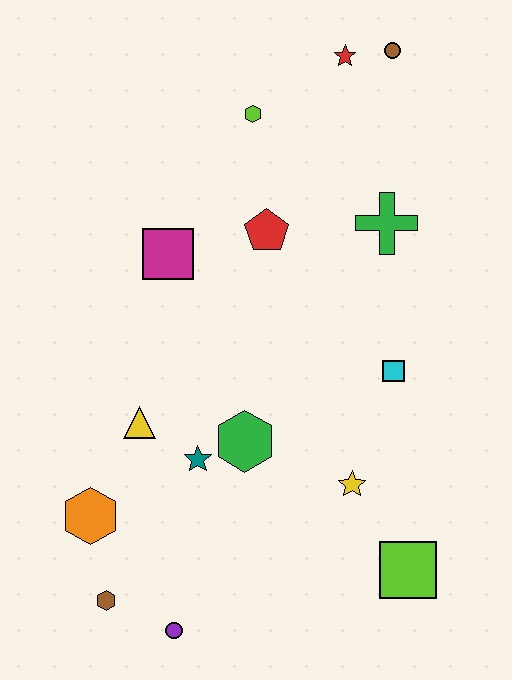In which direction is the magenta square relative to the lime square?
The magenta square is above the lime square.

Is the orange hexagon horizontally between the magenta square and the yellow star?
No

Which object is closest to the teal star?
The green hexagon is closest to the teal star.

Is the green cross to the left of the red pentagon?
No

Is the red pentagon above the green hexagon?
Yes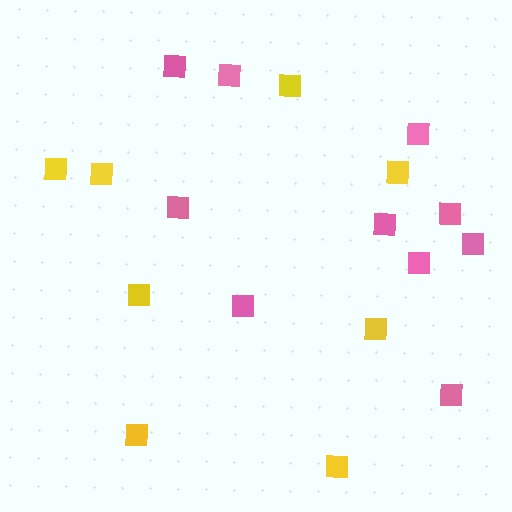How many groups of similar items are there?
There are 2 groups: one group of yellow squares (8) and one group of pink squares (10).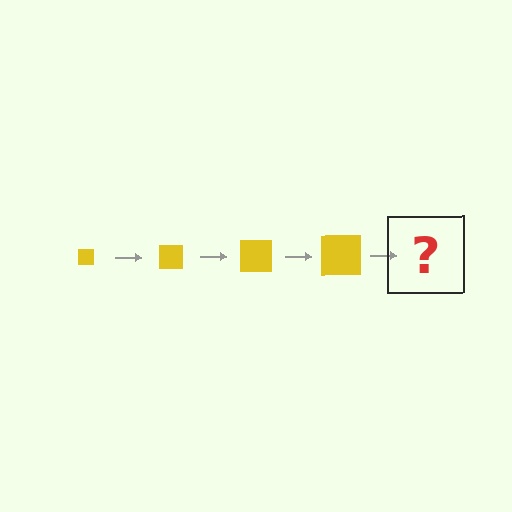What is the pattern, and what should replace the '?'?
The pattern is that the square gets progressively larger each step. The '?' should be a yellow square, larger than the previous one.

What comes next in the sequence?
The next element should be a yellow square, larger than the previous one.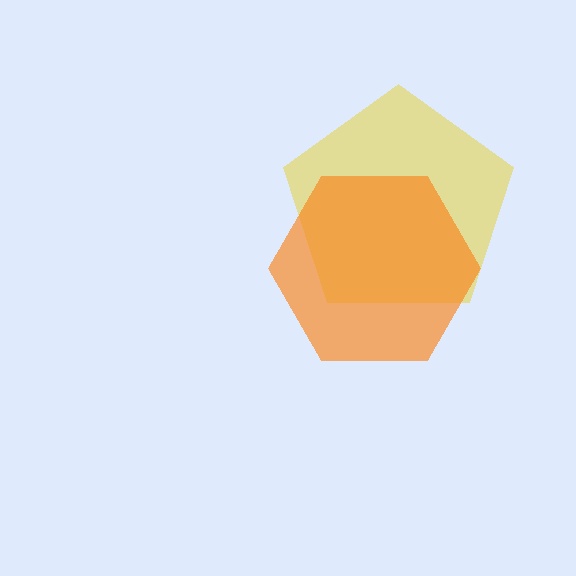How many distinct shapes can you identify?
There are 2 distinct shapes: a yellow pentagon, an orange hexagon.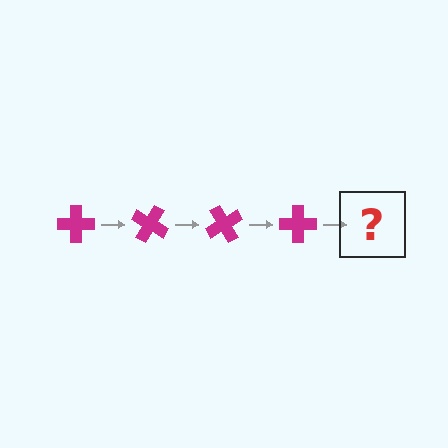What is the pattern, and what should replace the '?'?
The pattern is that the cross rotates 30 degrees each step. The '?' should be a magenta cross rotated 120 degrees.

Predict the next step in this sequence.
The next step is a magenta cross rotated 120 degrees.